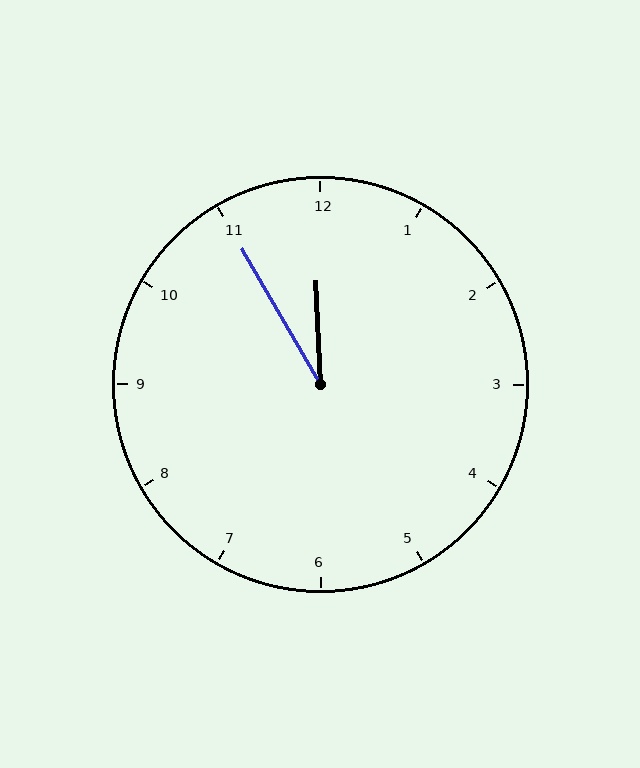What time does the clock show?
11:55.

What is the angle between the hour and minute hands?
Approximately 28 degrees.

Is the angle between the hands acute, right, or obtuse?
It is acute.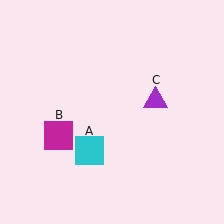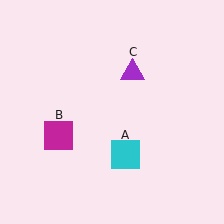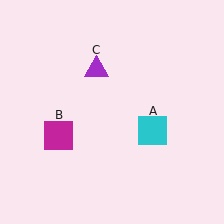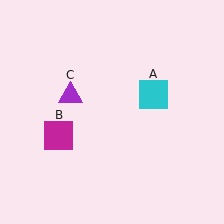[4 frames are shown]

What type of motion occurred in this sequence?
The cyan square (object A), purple triangle (object C) rotated counterclockwise around the center of the scene.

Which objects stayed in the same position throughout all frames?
Magenta square (object B) remained stationary.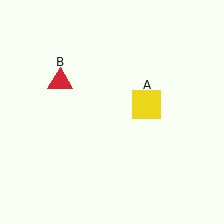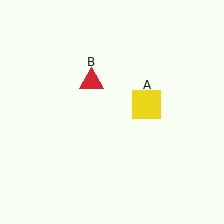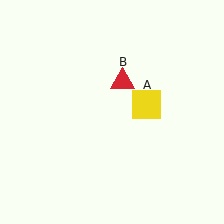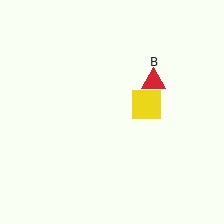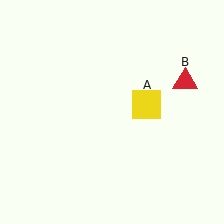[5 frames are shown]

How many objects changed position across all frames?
1 object changed position: red triangle (object B).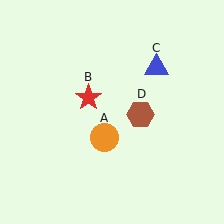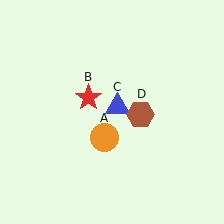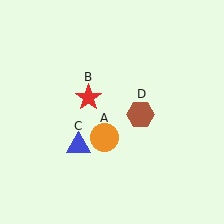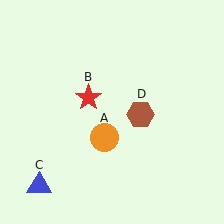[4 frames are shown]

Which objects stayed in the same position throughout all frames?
Orange circle (object A) and red star (object B) and brown hexagon (object D) remained stationary.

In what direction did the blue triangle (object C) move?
The blue triangle (object C) moved down and to the left.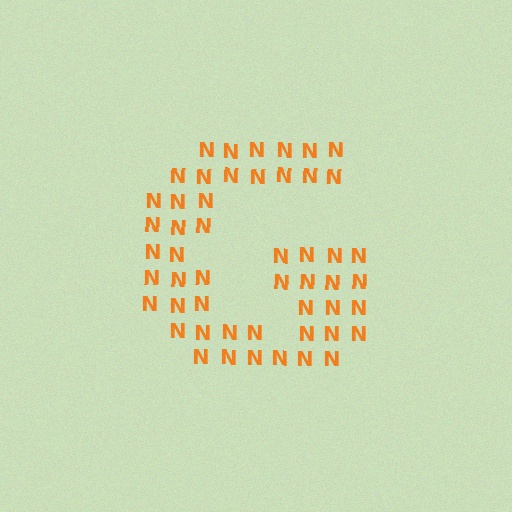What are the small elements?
The small elements are letter N's.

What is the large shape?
The large shape is the letter G.